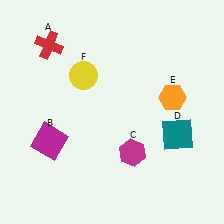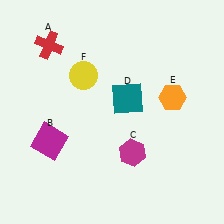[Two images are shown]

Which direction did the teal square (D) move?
The teal square (D) moved left.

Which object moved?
The teal square (D) moved left.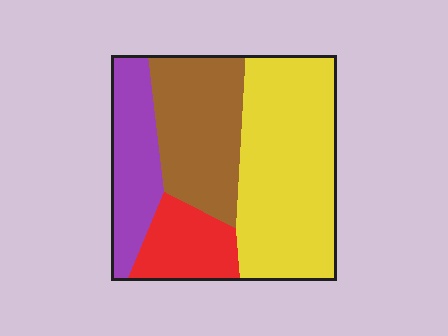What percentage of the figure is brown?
Brown takes up about one quarter (1/4) of the figure.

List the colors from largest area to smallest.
From largest to smallest: yellow, brown, purple, red.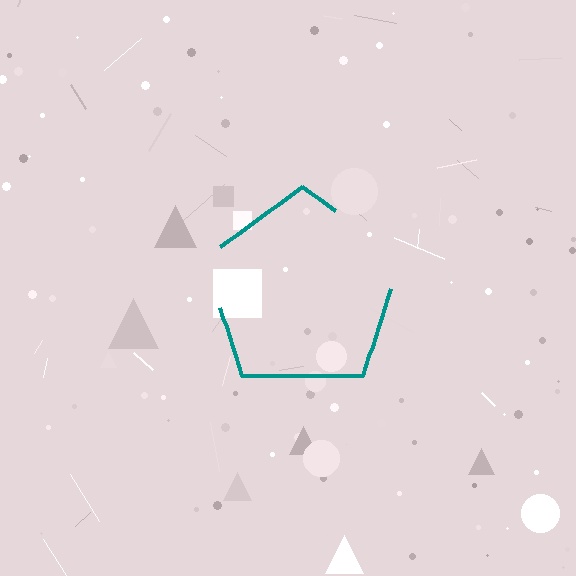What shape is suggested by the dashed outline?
The dashed outline suggests a pentagon.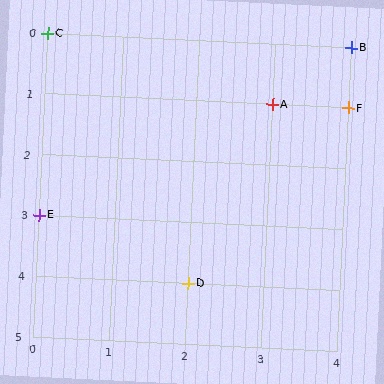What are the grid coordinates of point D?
Point D is at grid coordinates (2, 4).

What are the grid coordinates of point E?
Point E is at grid coordinates (0, 3).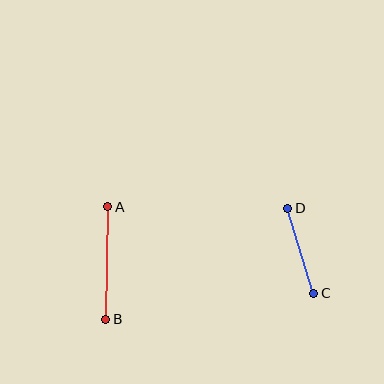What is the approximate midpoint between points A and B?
The midpoint is at approximately (107, 263) pixels.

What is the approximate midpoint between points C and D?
The midpoint is at approximately (301, 251) pixels.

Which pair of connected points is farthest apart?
Points A and B are farthest apart.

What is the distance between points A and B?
The distance is approximately 113 pixels.